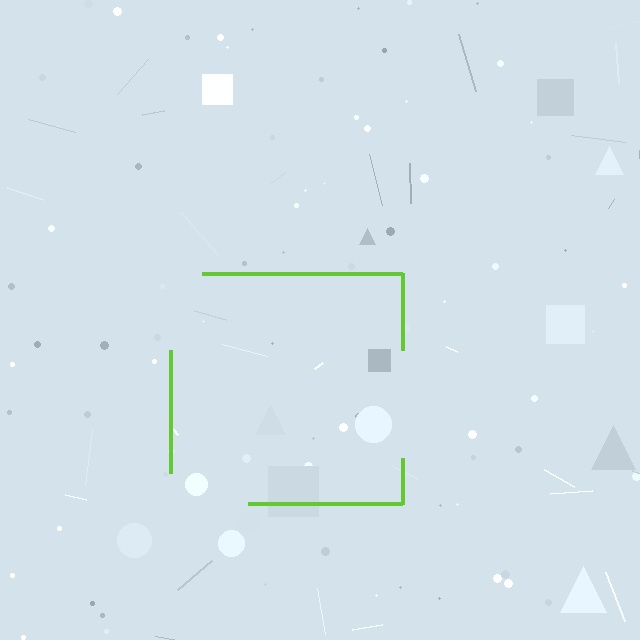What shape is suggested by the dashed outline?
The dashed outline suggests a square.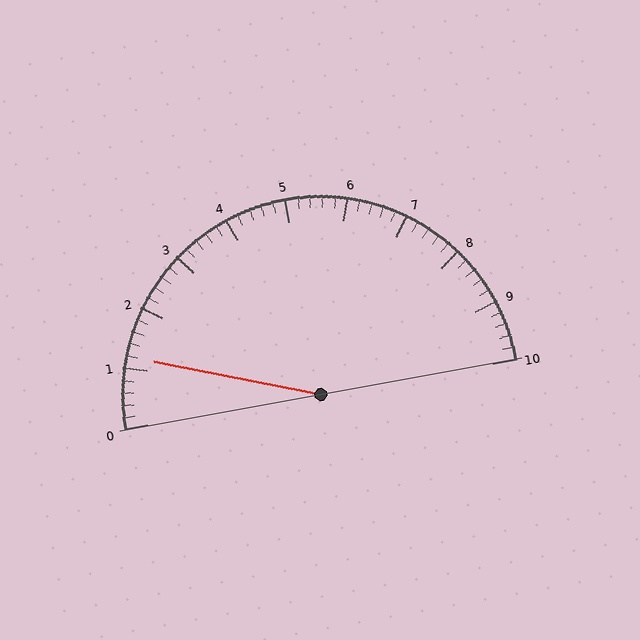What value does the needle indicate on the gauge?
The needle indicates approximately 1.2.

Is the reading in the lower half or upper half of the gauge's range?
The reading is in the lower half of the range (0 to 10).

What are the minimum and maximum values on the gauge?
The gauge ranges from 0 to 10.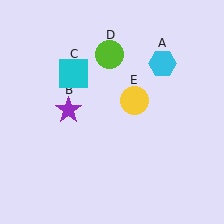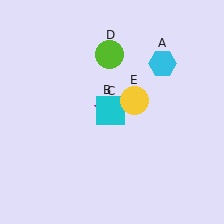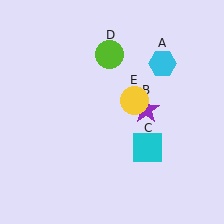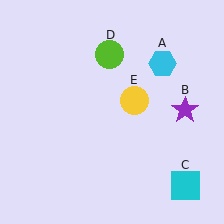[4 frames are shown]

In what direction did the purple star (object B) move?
The purple star (object B) moved right.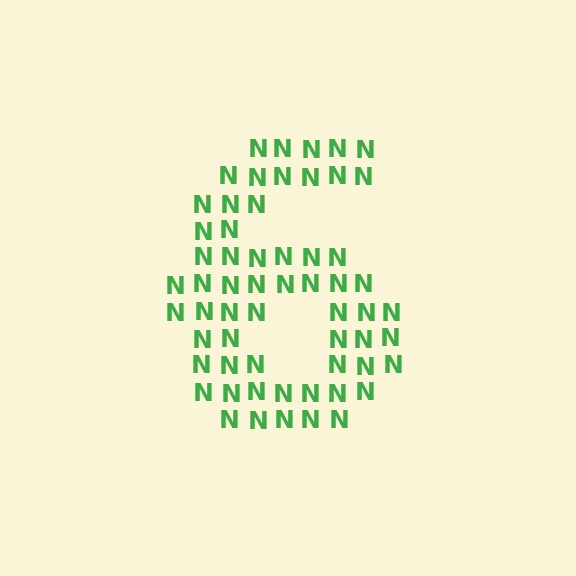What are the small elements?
The small elements are letter N's.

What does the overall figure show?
The overall figure shows the digit 6.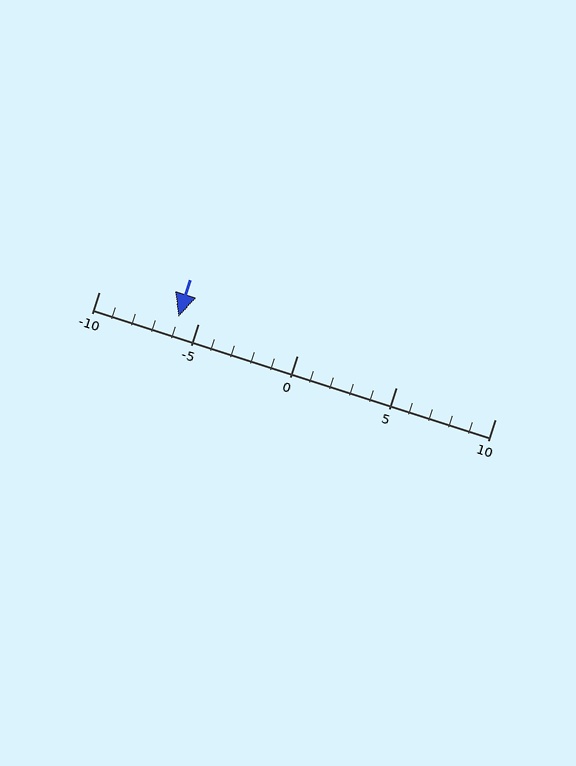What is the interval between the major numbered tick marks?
The major tick marks are spaced 5 units apart.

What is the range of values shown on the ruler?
The ruler shows values from -10 to 10.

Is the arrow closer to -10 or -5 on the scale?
The arrow is closer to -5.